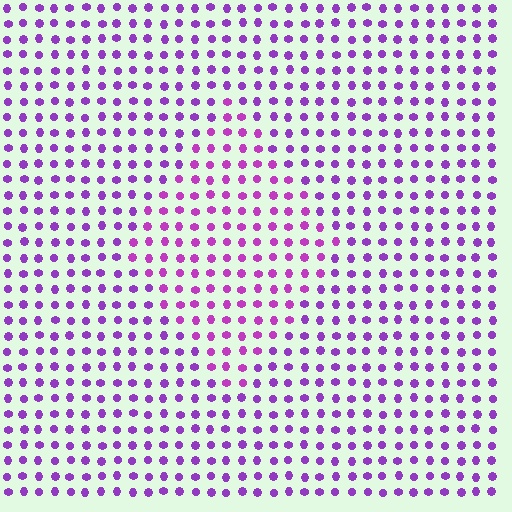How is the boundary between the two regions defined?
The boundary is defined purely by a slight shift in hue (about 21 degrees). Spacing, size, and orientation are identical on both sides.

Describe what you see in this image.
The image is filled with small purple elements in a uniform arrangement. A diamond-shaped region is visible where the elements are tinted to a slightly different hue, forming a subtle color boundary.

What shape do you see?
I see a diamond.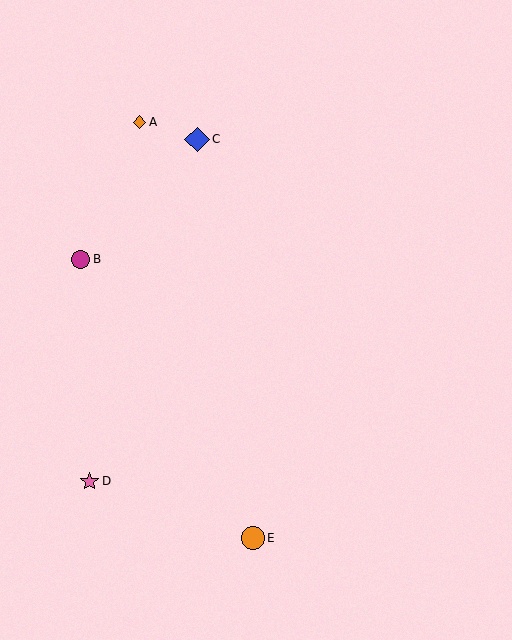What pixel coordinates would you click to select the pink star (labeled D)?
Click at (89, 481) to select the pink star D.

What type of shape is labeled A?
Shape A is an orange diamond.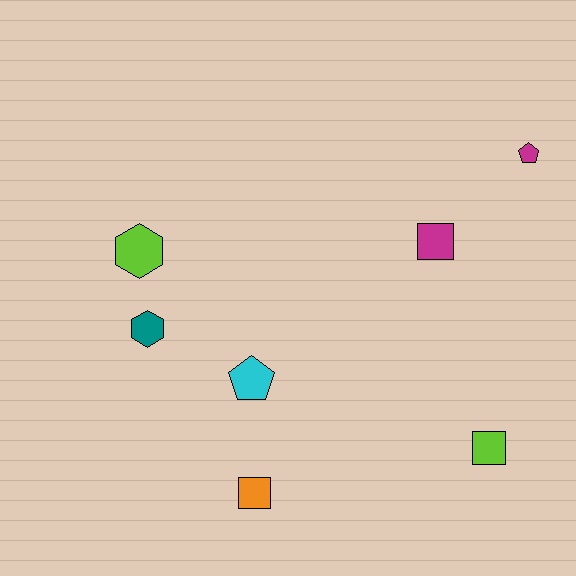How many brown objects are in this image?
There are no brown objects.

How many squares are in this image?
There are 3 squares.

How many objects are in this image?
There are 7 objects.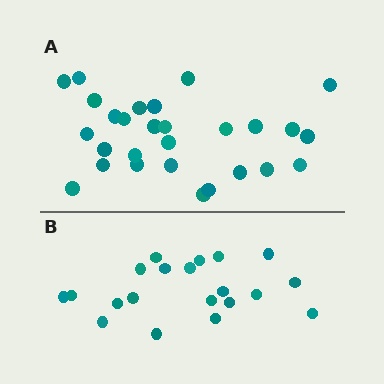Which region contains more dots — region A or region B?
Region A (the top region) has more dots.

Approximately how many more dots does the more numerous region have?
Region A has roughly 8 or so more dots than region B.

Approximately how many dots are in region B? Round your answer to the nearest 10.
About 20 dots.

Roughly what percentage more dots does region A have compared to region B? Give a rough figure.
About 40% more.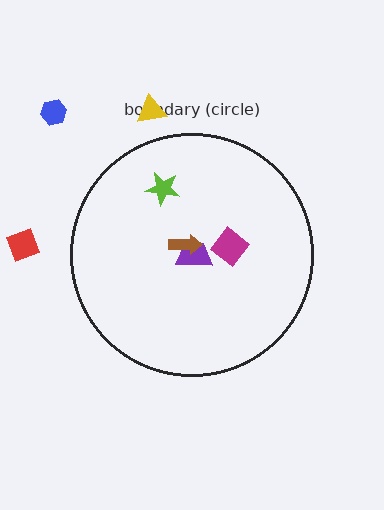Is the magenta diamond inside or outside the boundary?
Inside.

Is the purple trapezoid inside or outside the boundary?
Inside.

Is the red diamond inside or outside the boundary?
Outside.